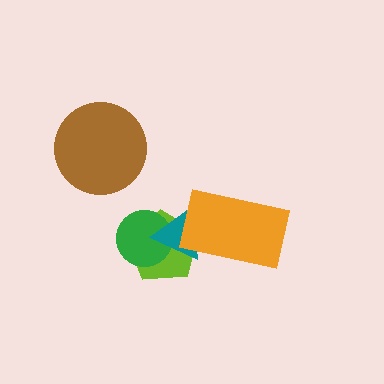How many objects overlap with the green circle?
2 objects overlap with the green circle.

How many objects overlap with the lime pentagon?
3 objects overlap with the lime pentagon.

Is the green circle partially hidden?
Yes, it is partially covered by another shape.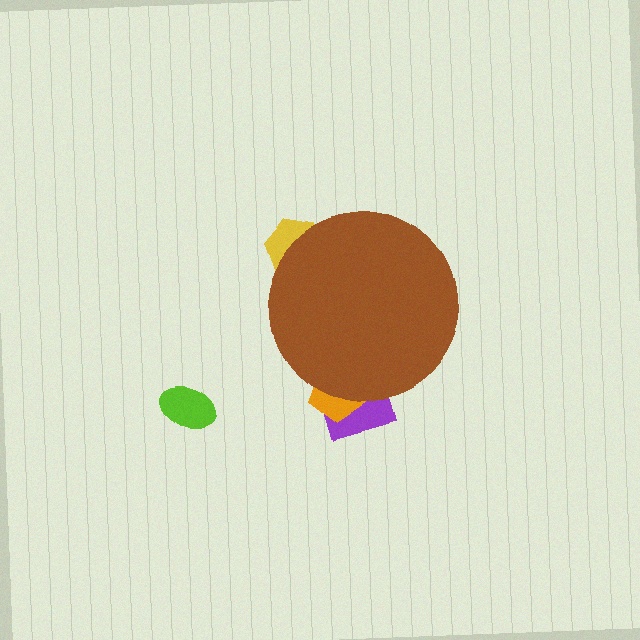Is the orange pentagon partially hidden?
Yes, the orange pentagon is partially hidden behind the brown circle.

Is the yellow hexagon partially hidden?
Yes, the yellow hexagon is partially hidden behind the brown circle.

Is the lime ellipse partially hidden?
No, the lime ellipse is fully visible.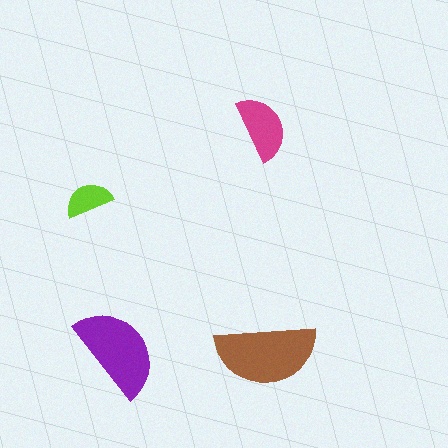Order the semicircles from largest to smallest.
the brown one, the purple one, the magenta one, the lime one.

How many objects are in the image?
There are 4 objects in the image.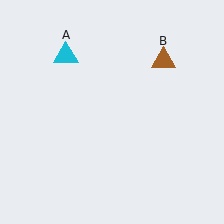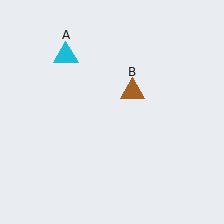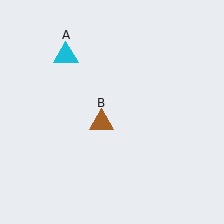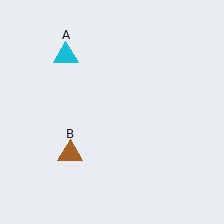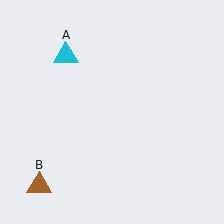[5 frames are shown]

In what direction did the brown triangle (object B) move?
The brown triangle (object B) moved down and to the left.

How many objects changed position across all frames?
1 object changed position: brown triangle (object B).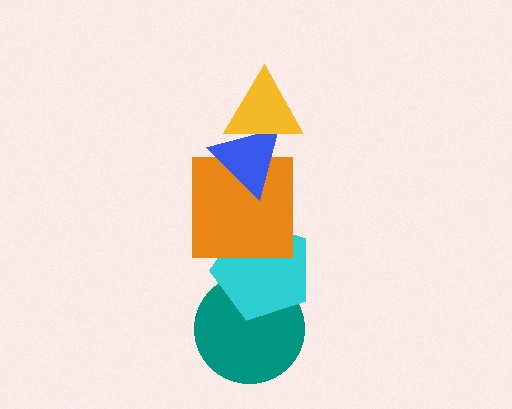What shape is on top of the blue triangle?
The yellow triangle is on top of the blue triangle.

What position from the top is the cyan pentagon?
The cyan pentagon is 4th from the top.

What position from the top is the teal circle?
The teal circle is 5th from the top.